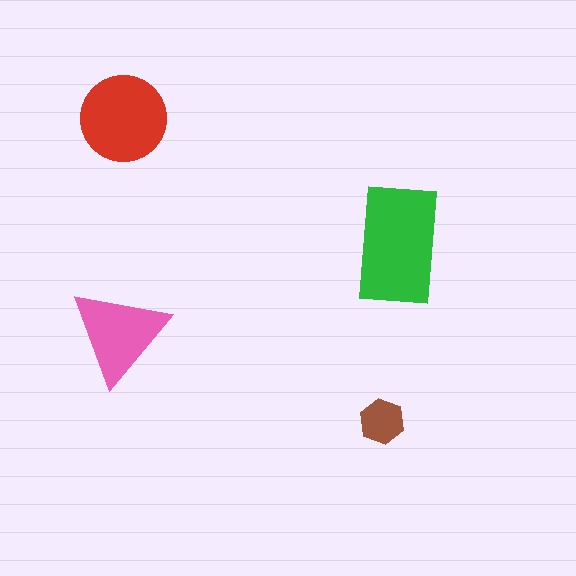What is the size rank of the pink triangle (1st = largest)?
3rd.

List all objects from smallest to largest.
The brown hexagon, the pink triangle, the red circle, the green rectangle.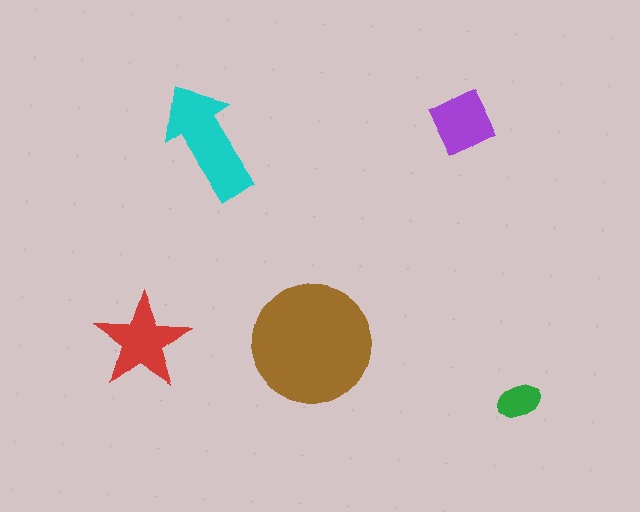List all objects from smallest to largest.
The green ellipse, the purple diamond, the red star, the cyan arrow, the brown circle.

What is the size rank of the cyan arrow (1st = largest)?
2nd.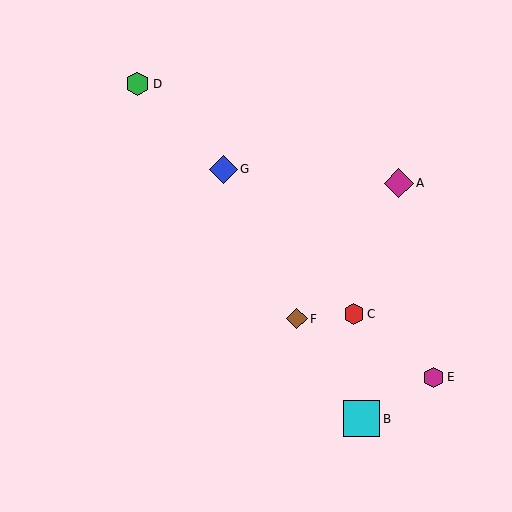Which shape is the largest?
The cyan square (labeled B) is the largest.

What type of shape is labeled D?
Shape D is a green hexagon.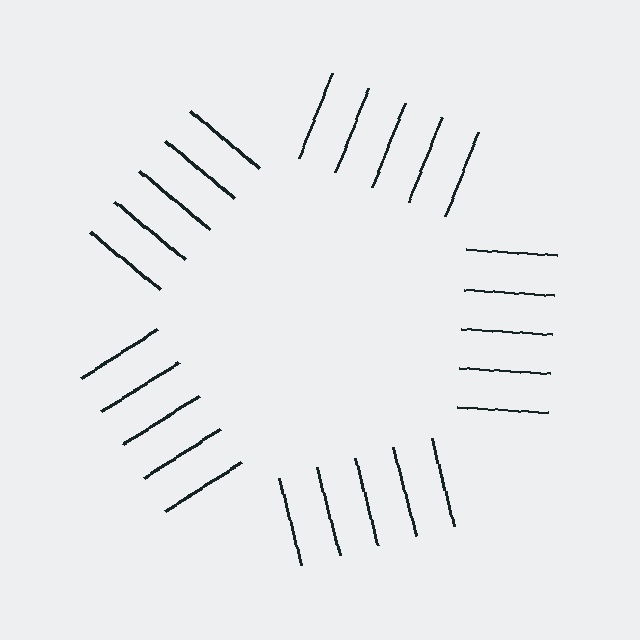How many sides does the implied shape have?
5 sides — the line-ends trace a pentagon.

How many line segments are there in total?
25 — 5 along each of the 5 edges.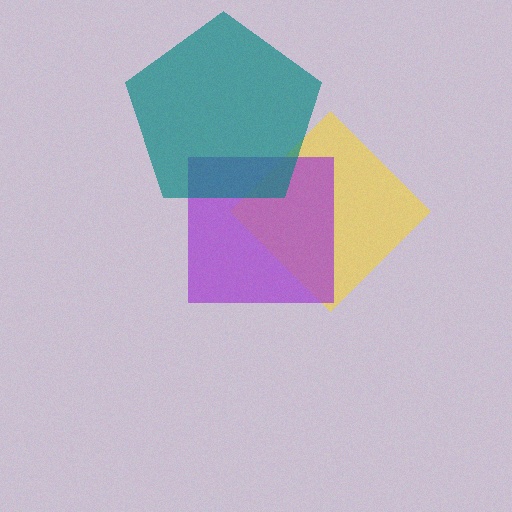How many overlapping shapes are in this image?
There are 3 overlapping shapes in the image.